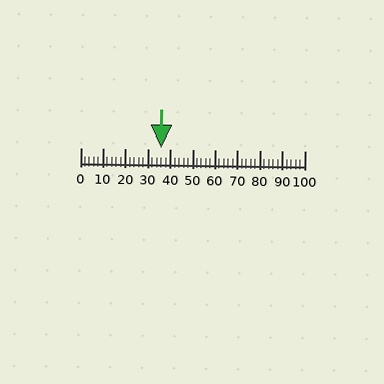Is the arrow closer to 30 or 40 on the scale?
The arrow is closer to 40.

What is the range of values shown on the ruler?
The ruler shows values from 0 to 100.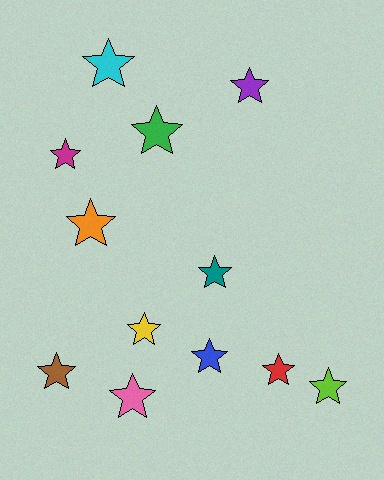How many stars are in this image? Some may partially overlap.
There are 12 stars.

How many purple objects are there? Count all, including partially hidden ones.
There is 1 purple object.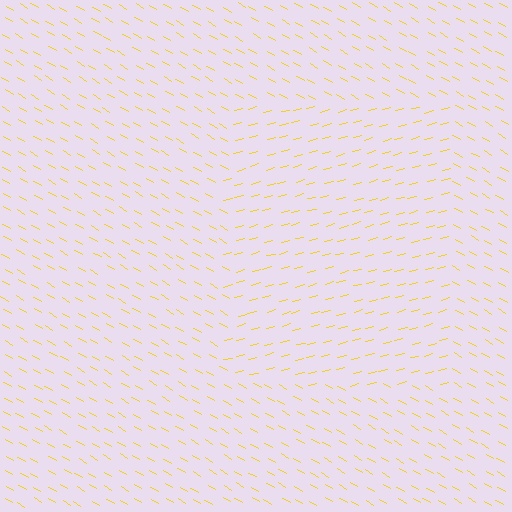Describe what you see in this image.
The image is filled with small yellow line segments. A rectangle region in the image has lines oriented differently from the surrounding lines, creating a visible texture boundary.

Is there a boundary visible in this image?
Yes, there is a texture boundary formed by a change in line orientation.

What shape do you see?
I see a rectangle.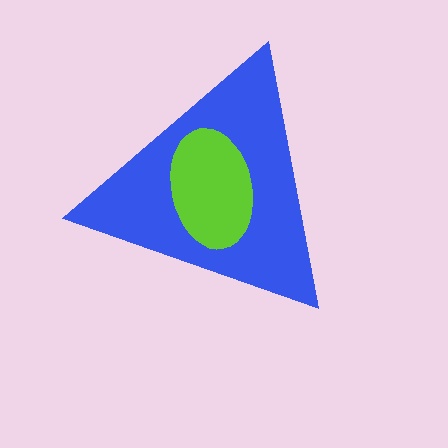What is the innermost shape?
The lime ellipse.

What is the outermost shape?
The blue triangle.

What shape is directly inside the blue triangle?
The lime ellipse.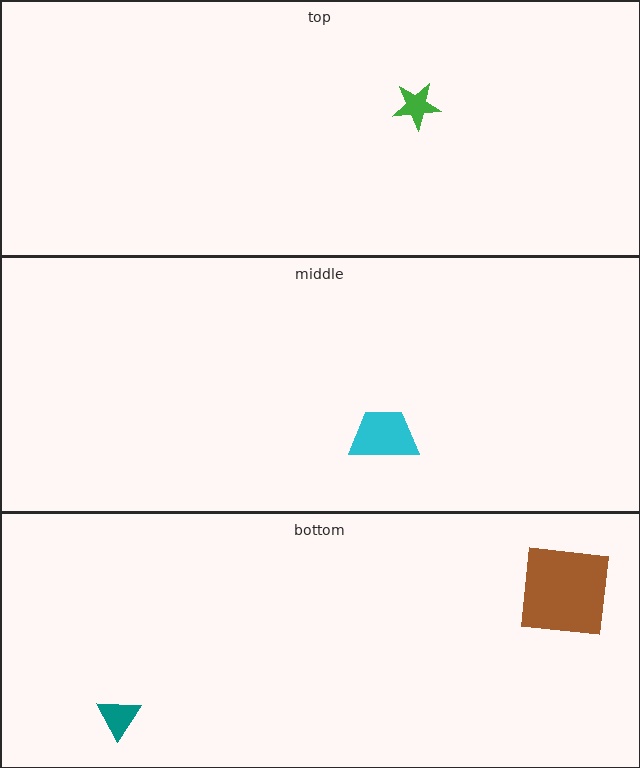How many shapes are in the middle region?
1.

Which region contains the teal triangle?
The bottom region.